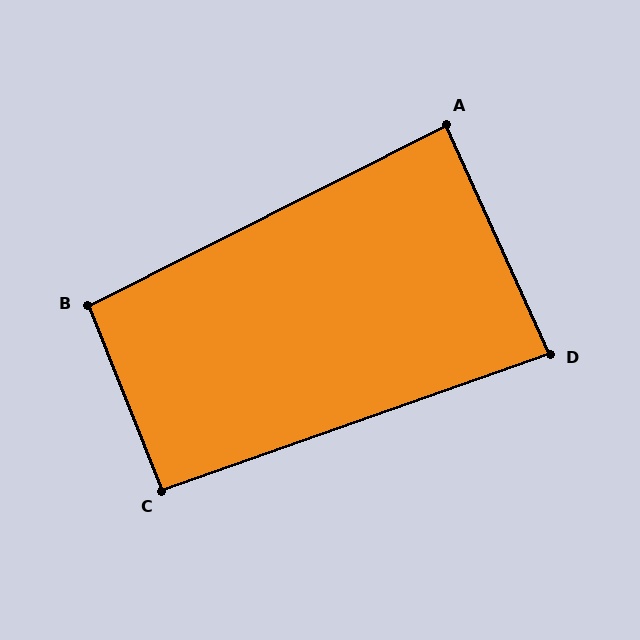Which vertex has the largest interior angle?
B, at approximately 95 degrees.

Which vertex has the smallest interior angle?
D, at approximately 85 degrees.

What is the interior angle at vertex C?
Approximately 92 degrees (approximately right).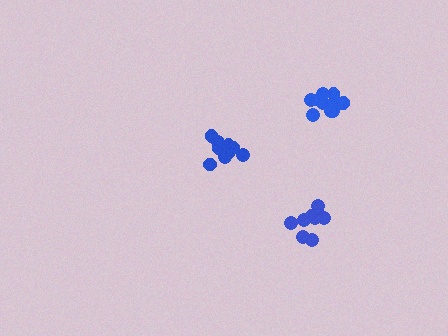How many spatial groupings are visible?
There are 3 spatial groupings.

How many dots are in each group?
Group 1: 11 dots, Group 2: 9 dots, Group 3: 8 dots (28 total).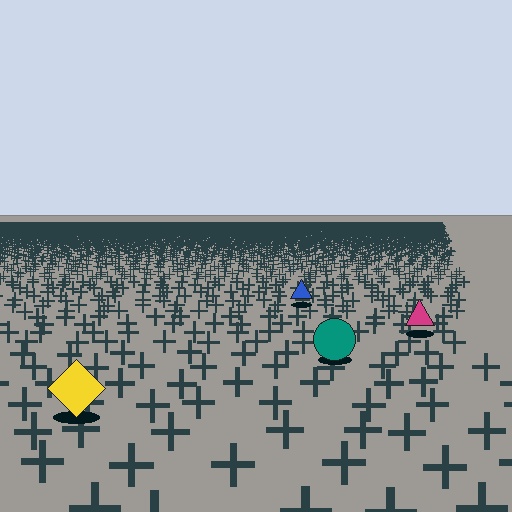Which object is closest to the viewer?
The yellow diamond is closest. The texture marks near it are larger and more spread out.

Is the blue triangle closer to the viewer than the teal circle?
No. The teal circle is closer — you can tell from the texture gradient: the ground texture is coarser near it.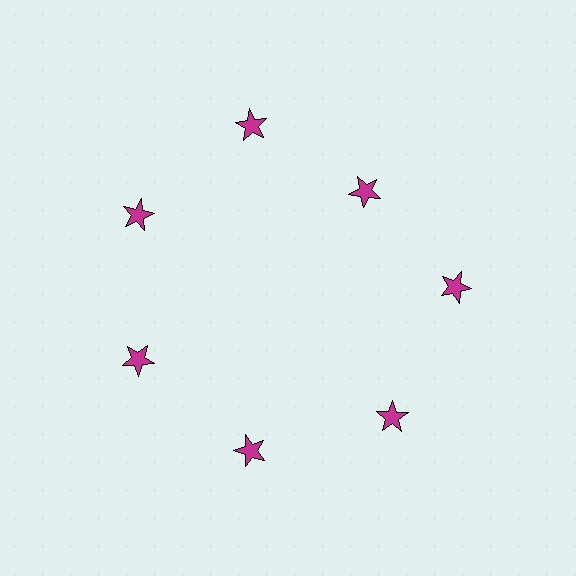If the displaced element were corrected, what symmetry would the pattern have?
It would have 7-fold rotational symmetry — the pattern would map onto itself every 51 degrees.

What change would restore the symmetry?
The symmetry would be restored by moving it outward, back onto the ring so that all 7 stars sit at equal angles and equal distance from the center.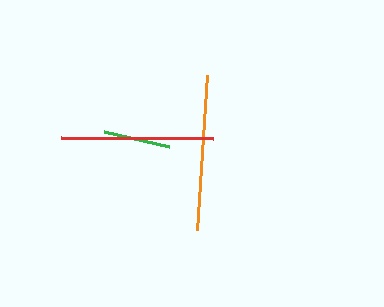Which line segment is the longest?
The orange line is the longest at approximately 155 pixels.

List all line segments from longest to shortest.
From longest to shortest: orange, red, green.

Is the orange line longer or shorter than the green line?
The orange line is longer than the green line.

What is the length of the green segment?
The green segment is approximately 67 pixels long.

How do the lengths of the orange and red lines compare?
The orange and red lines are approximately the same length.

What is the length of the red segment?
The red segment is approximately 152 pixels long.